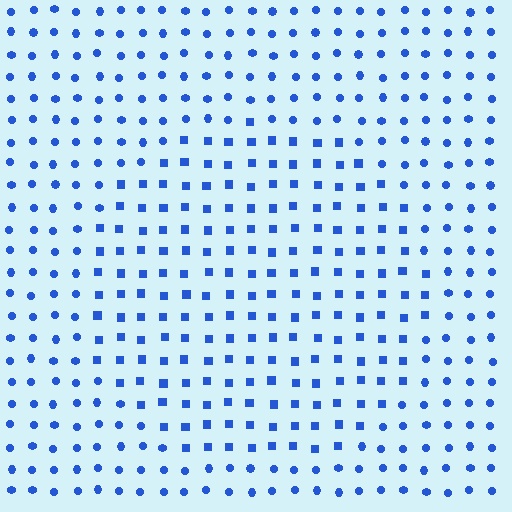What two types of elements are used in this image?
The image uses squares inside the circle region and circles outside it.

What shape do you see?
I see a circle.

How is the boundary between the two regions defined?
The boundary is defined by a change in element shape: squares inside vs. circles outside. All elements share the same color and spacing.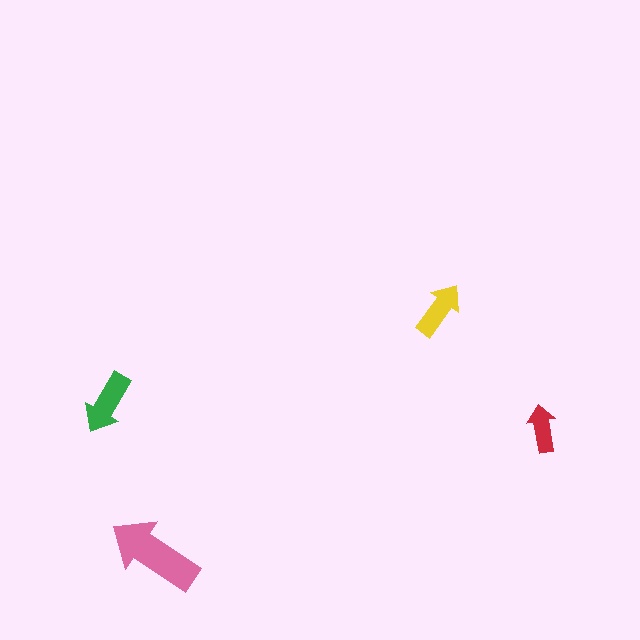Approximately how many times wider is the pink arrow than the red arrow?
About 2 times wider.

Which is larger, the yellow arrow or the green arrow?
The green one.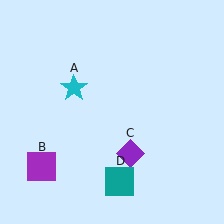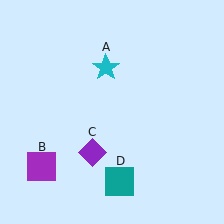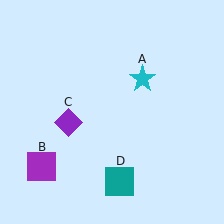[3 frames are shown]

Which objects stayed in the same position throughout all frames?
Purple square (object B) and teal square (object D) remained stationary.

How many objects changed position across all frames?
2 objects changed position: cyan star (object A), purple diamond (object C).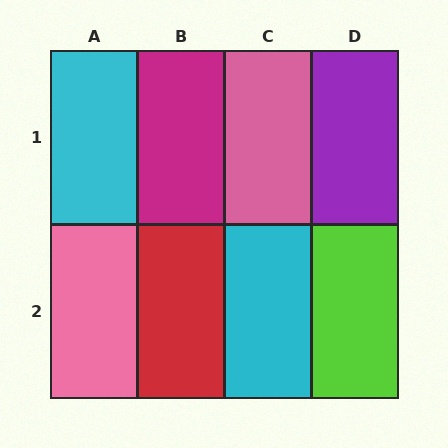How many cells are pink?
2 cells are pink.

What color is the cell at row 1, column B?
Magenta.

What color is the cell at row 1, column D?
Purple.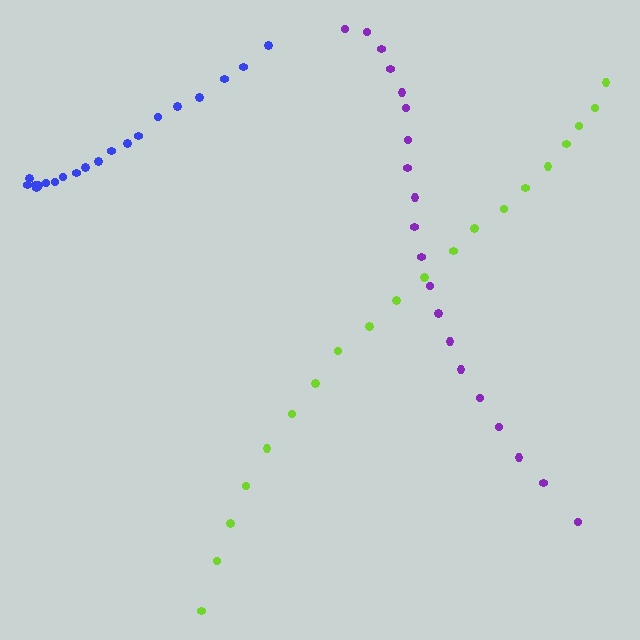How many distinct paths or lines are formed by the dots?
There are 3 distinct paths.